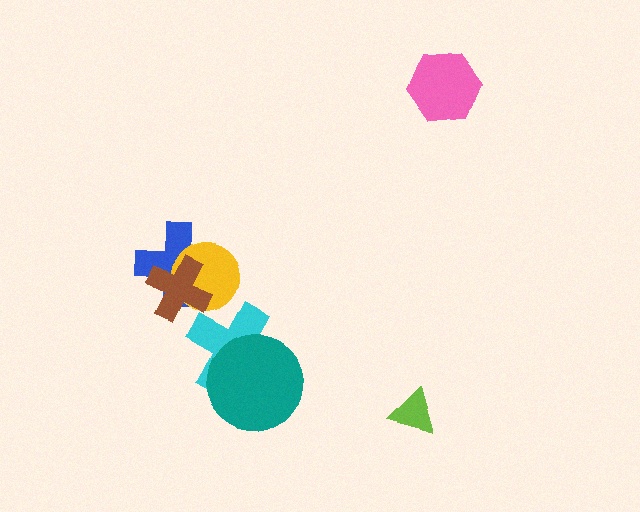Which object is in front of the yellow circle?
The brown cross is in front of the yellow circle.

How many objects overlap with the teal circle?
1 object overlaps with the teal circle.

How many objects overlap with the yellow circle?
2 objects overlap with the yellow circle.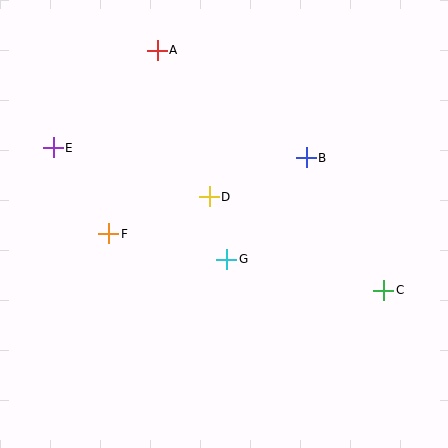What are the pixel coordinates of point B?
Point B is at (306, 158).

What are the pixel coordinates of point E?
Point E is at (53, 148).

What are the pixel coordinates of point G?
Point G is at (227, 259).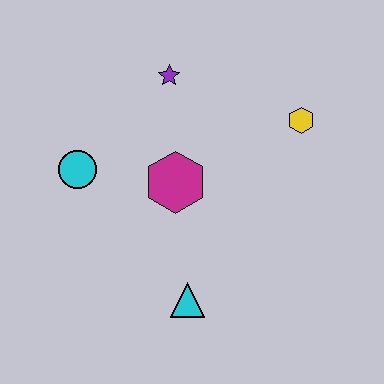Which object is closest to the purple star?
The magenta hexagon is closest to the purple star.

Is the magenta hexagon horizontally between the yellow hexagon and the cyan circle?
Yes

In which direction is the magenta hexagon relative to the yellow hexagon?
The magenta hexagon is to the left of the yellow hexagon.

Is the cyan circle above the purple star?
No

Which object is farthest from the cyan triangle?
The purple star is farthest from the cyan triangle.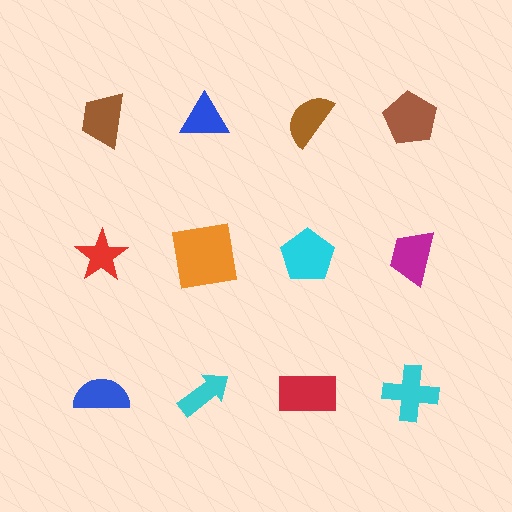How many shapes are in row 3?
4 shapes.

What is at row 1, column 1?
A brown trapezoid.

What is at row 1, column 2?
A blue triangle.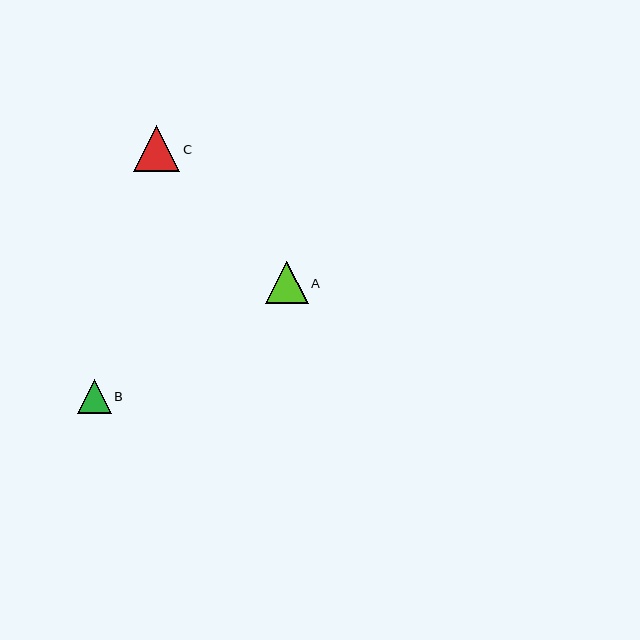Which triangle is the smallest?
Triangle B is the smallest with a size of approximately 34 pixels.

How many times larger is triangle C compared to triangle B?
Triangle C is approximately 1.4 times the size of triangle B.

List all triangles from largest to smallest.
From largest to smallest: C, A, B.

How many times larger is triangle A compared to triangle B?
Triangle A is approximately 1.2 times the size of triangle B.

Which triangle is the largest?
Triangle C is the largest with a size of approximately 46 pixels.